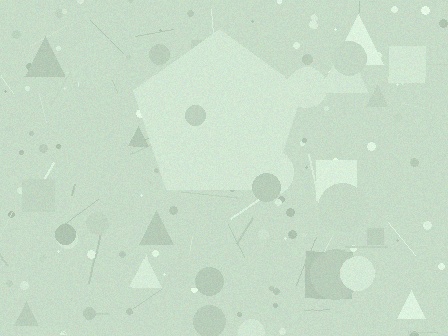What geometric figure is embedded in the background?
A pentagon is embedded in the background.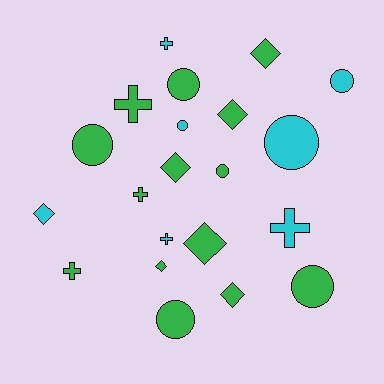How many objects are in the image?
There are 21 objects.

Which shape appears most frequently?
Circle, with 8 objects.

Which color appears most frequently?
Green, with 14 objects.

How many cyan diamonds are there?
There is 1 cyan diamond.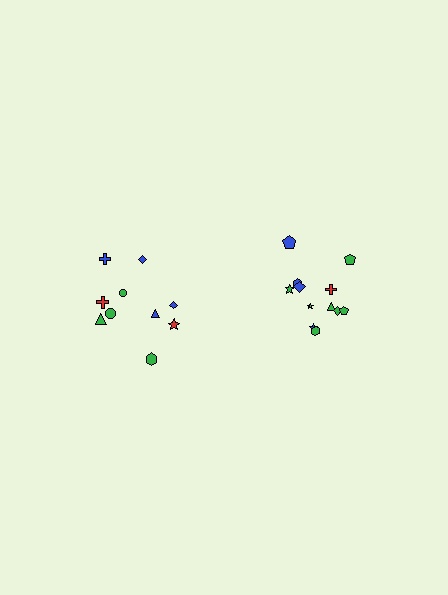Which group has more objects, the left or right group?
The right group.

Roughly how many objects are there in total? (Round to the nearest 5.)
Roughly 20 objects in total.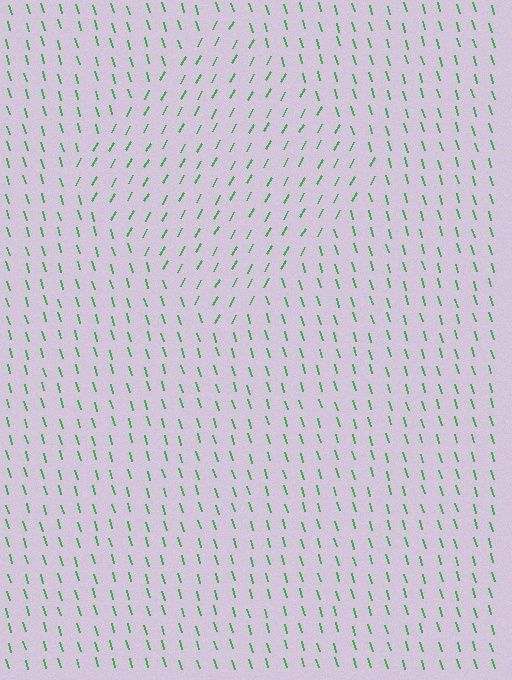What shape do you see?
I see a diamond.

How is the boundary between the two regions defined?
The boundary is defined purely by a change in line orientation (approximately 45 degrees difference). All lines are the same color and thickness.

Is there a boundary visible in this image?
Yes, there is a texture boundary formed by a change in line orientation.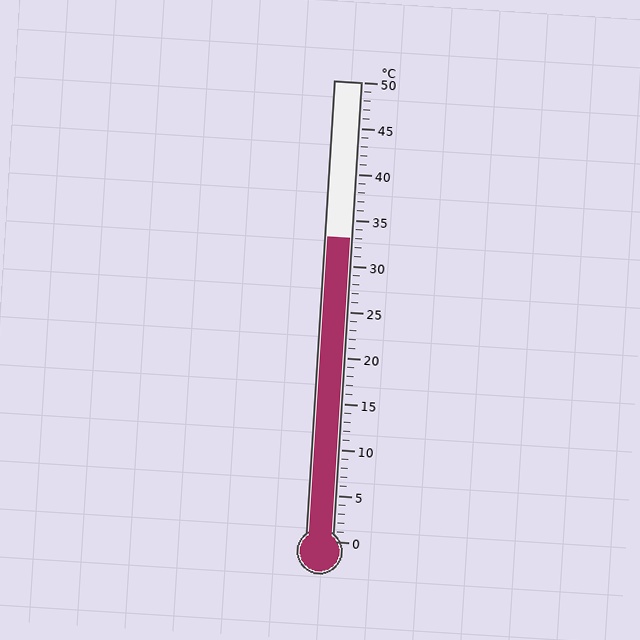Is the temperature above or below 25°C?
The temperature is above 25°C.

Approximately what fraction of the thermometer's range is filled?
The thermometer is filled to approximately 65% of its range.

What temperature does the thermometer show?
The thermometer shows approximately 33°C.